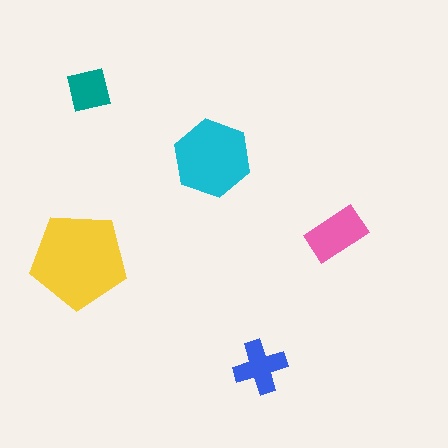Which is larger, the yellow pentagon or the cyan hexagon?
The yellow pentagon.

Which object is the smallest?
The teal square.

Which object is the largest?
The yellow pentagon.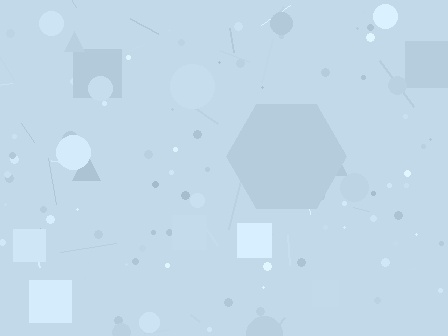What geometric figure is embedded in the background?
A hexagon is embedded in the background.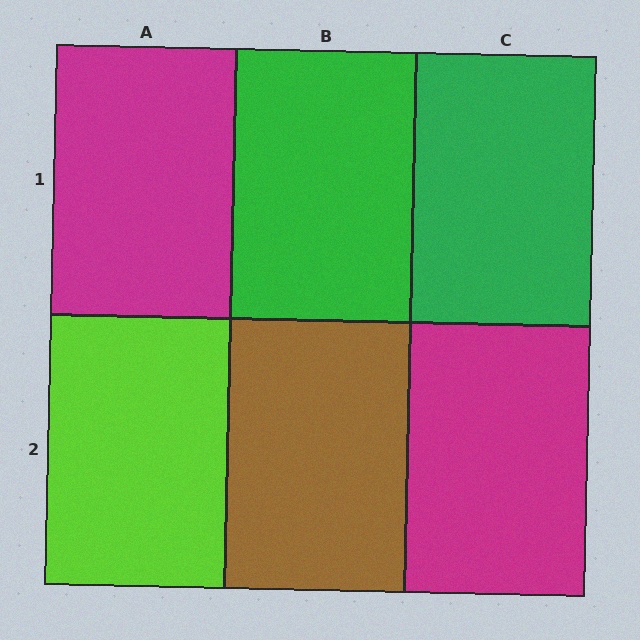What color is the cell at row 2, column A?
Lime.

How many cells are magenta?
2 cells are magenta.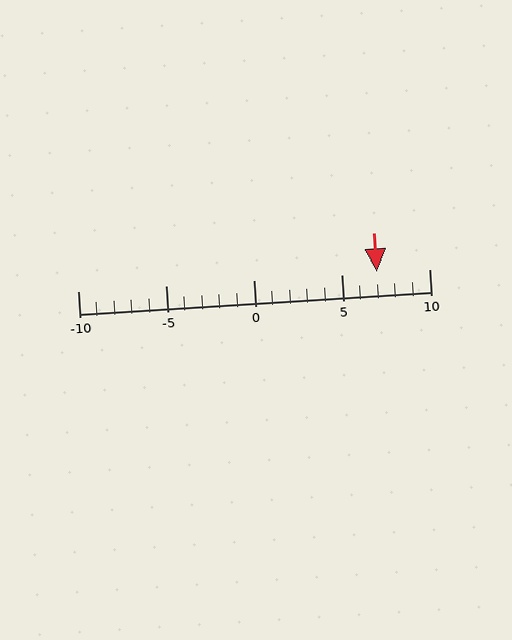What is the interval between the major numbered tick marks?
The major tick marks are spaced 5 units apart.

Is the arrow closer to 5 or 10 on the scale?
The arrow is closer to 5.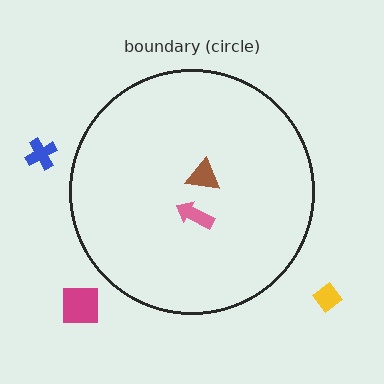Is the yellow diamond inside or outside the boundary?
Outside.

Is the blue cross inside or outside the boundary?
Outside.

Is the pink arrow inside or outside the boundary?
Inside.